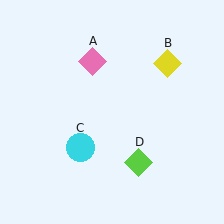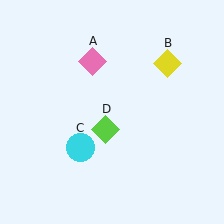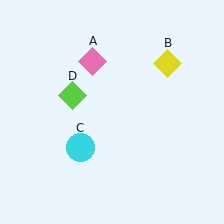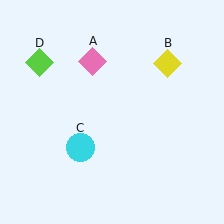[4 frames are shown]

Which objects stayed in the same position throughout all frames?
Pink diamond (object A) and yellow diamond (object B) and cyan circle (object C) remained stationary.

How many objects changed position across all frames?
1 object changed position: lime diamond (object D).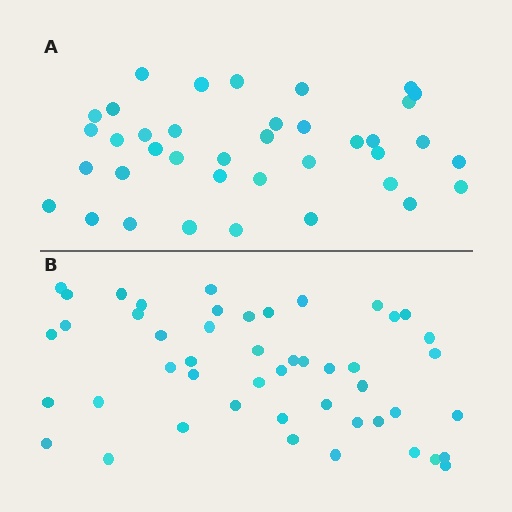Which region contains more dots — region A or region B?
Region B (the bottom region) has more dots.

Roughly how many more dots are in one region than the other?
Region B has roughly 10 or so more dots than region A.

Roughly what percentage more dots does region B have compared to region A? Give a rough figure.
About 25% more.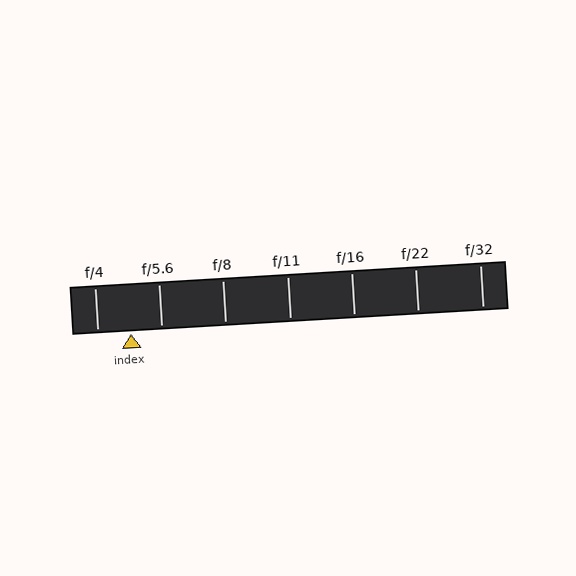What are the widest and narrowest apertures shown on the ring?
The widest aperture shown is f/4 and the narrowest is f/32.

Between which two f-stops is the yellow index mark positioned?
The index mark is between f/4 and f/5.6.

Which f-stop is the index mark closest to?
The index mark is closest to f/5.6.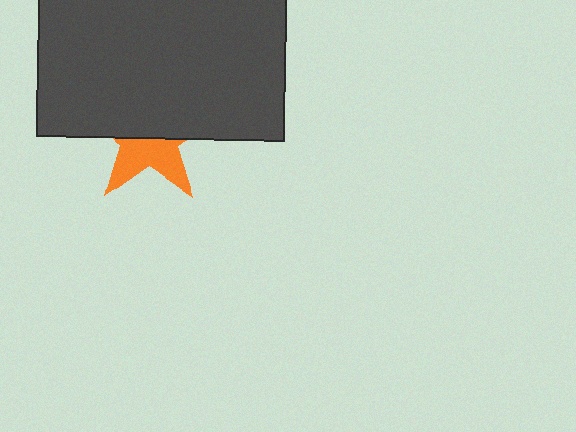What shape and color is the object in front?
The object in front is a dark gray rectangle.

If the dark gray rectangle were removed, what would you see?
You would see the complete orange star.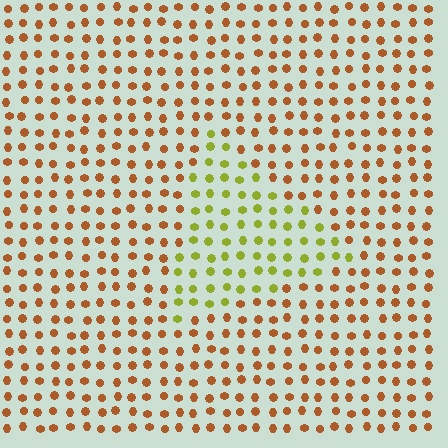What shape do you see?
I see a triangle.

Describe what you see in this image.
The image is filled with small brown elements in a uniform arrangement. A triangle-shaped region is visible where the elements are tinted to a slightly different hue, forming a subtle color boundary.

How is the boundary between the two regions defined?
The boundary is defined purely by a slight shift in hue (about 52 degrees). Spacing, size, and orientation are identical on both sides.